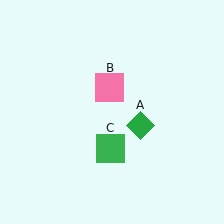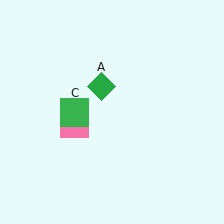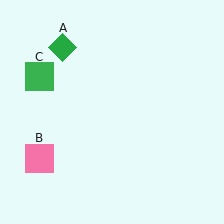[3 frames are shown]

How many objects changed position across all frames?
3 objects changed position: green diamond (object A), pink square (object B), green square (object C).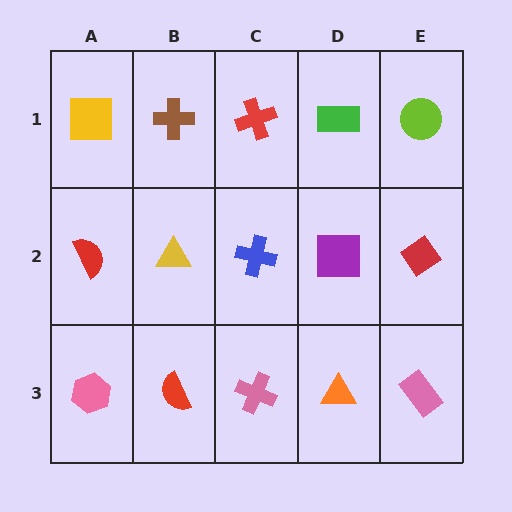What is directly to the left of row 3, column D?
A pink cross.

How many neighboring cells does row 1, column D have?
3.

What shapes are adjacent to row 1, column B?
A yellow triangle (row 2, column B), a yellow square (row 1, column A), a red cross (row 1, column C).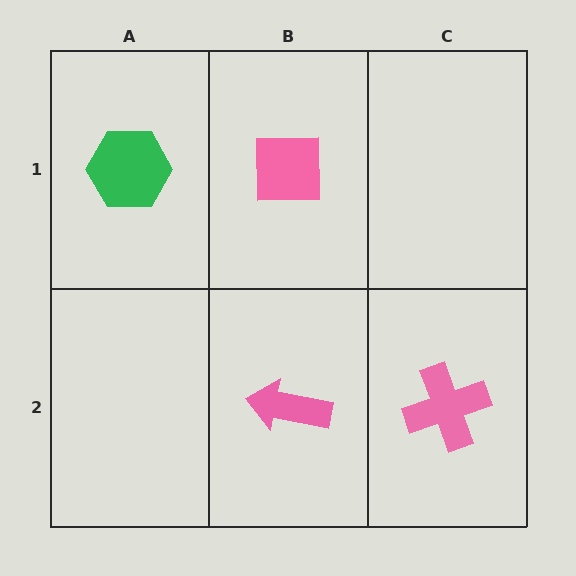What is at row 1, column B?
A pink square.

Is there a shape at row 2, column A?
No, that cell is empty.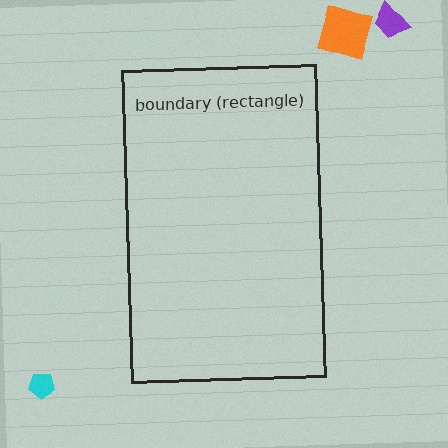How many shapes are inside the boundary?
0 inside, 3 outside.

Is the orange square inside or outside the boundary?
Outside.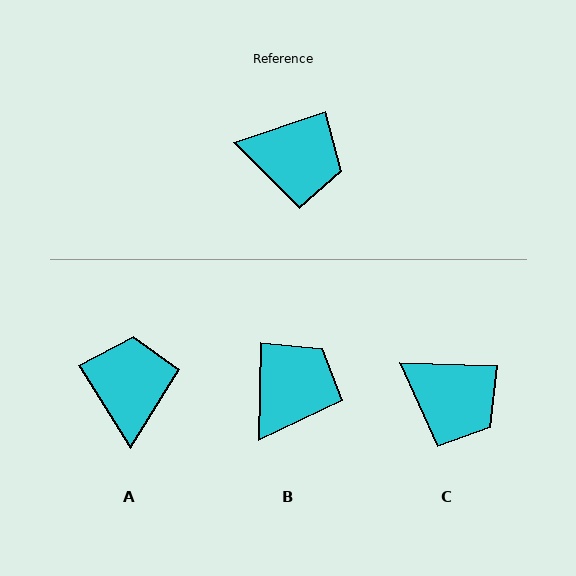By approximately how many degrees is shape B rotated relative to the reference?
Approximately 70 degrees counter-clockwise.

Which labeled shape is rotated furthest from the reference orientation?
A, about 103 degrees away.